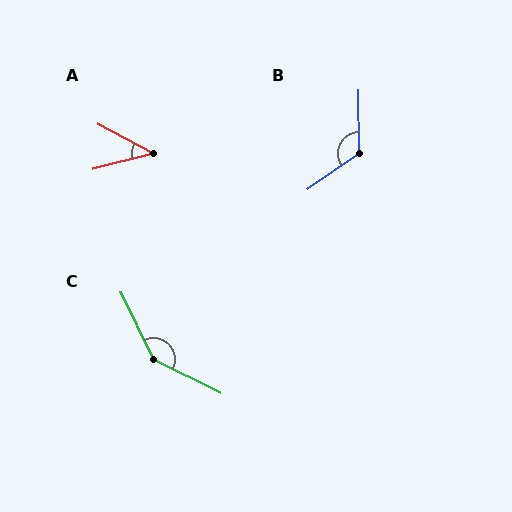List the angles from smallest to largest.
A (43°), B (125°), C (142°).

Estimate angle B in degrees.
Approximately 125 degrees.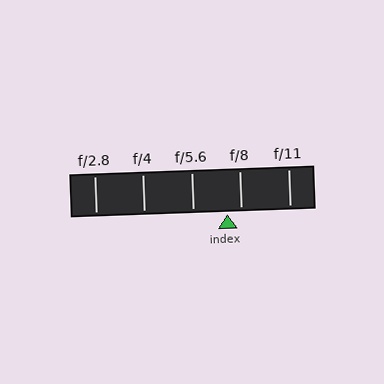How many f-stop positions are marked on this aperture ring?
There are 5 f-stop positions marked.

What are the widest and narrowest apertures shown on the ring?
The widest aperture shown is f/2.8 and the narrowest is f/11.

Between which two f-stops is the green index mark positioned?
The index mark is between f/5.6 and f/8.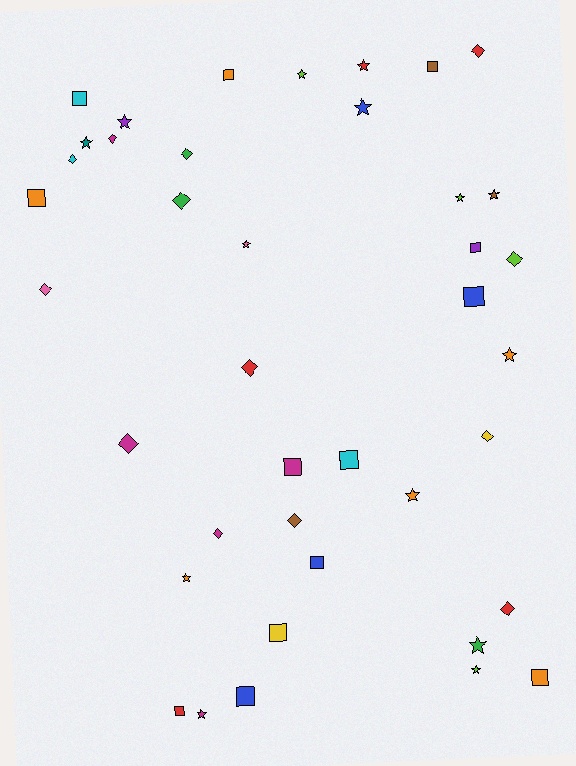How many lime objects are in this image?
There are 4 lime objects.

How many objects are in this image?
There are 40 objects.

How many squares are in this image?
There are 13 squares.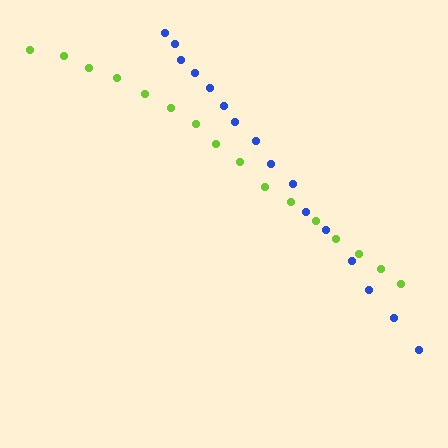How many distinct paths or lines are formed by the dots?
There are 2 distinct paths.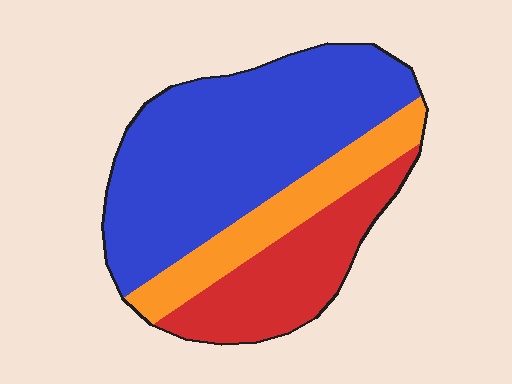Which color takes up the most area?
Blue, at roughly 55%.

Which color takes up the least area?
Orange, at roughly 20%.